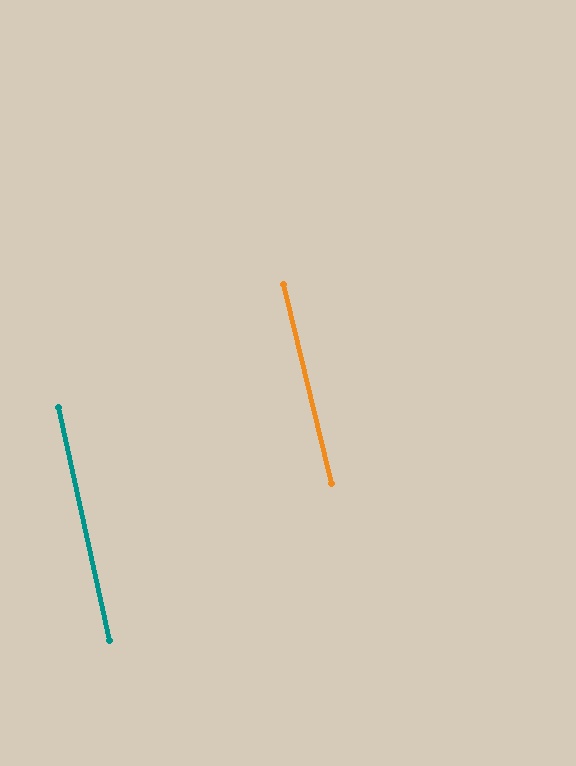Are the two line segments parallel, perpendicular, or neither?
Parallel — their directions differ by only 1.3°.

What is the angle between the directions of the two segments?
Approximately 1 degree.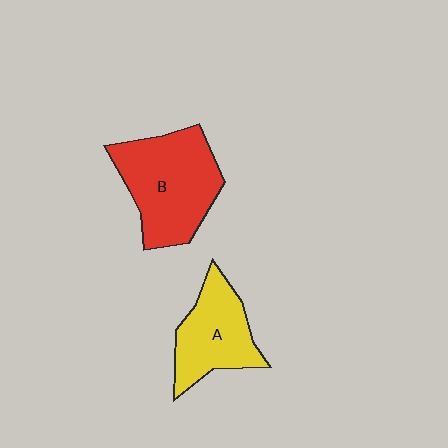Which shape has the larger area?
Shape B (red).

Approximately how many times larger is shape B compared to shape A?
Approximately 1.4 times.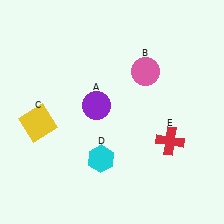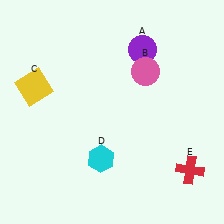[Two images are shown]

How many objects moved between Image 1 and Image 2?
3 objects moved between the two images.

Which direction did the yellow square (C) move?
The yellow square (C) moved up.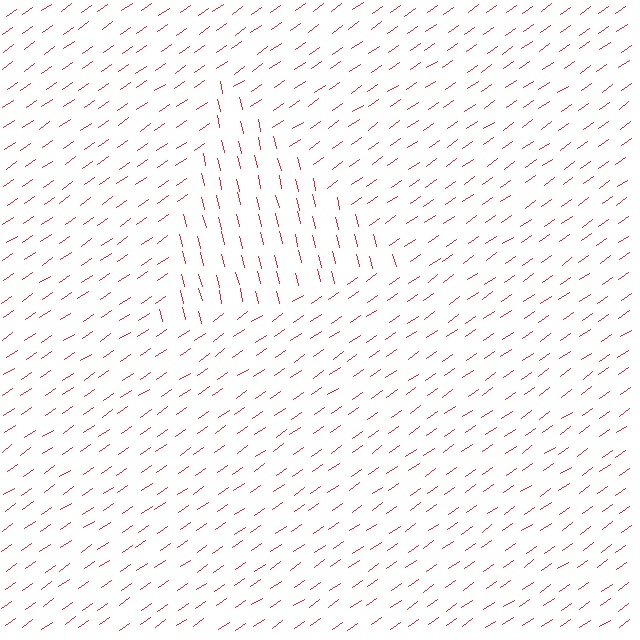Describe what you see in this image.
The image is filled with small red line segments. A triangle region in the image has lines oriented differently from the surrounding lines, creating a visible texture boundary.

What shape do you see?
I see a triangle.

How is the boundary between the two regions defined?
The boundary is defined purely by a change in line orientation (approximately 68 degrees difference). All lines are the same color and thickness.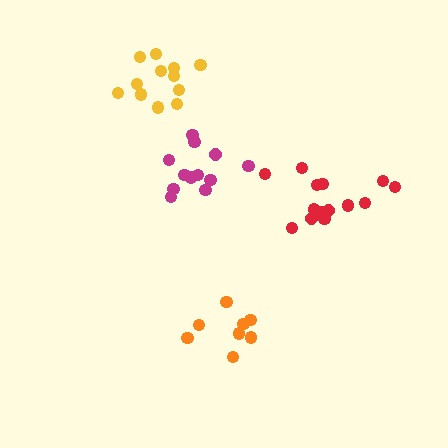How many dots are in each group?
Group 1: 12 dots, Group 2: 8 dots, Group 3: 12 dots, Group 4: 14 dots (46 total).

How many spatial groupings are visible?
There are 4 spatial groupings.